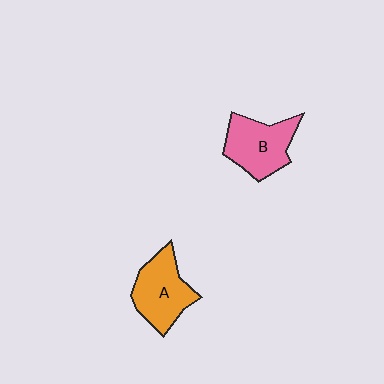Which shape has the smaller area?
Shape B (pink).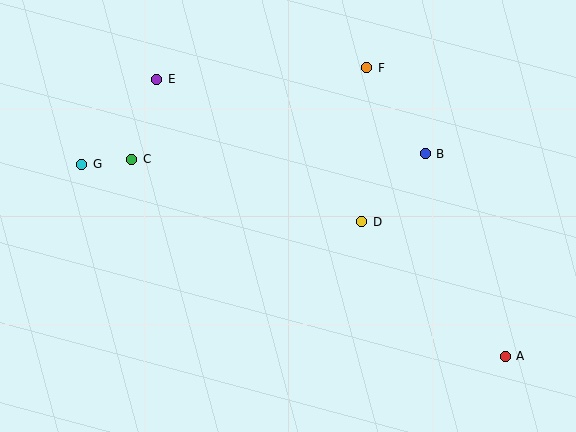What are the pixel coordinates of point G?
Point G is at (82, 164).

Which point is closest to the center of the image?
Point D at (362, 222) is closest to the center.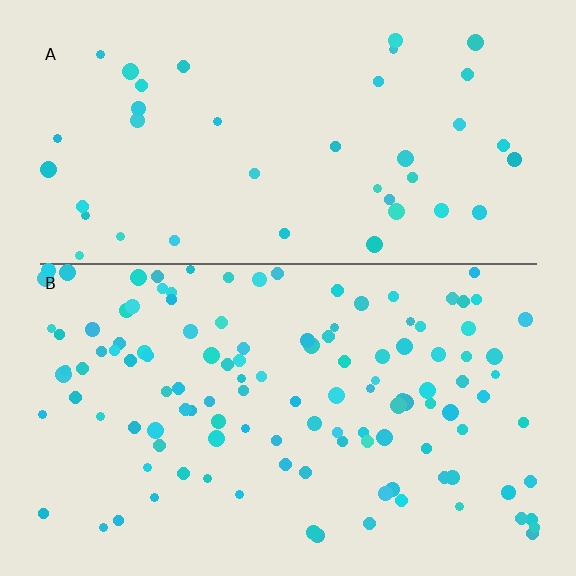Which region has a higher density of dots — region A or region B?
B (the bottom).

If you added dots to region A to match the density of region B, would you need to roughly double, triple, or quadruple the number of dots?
Approximately triple.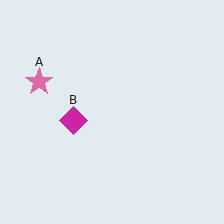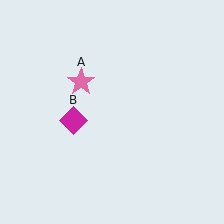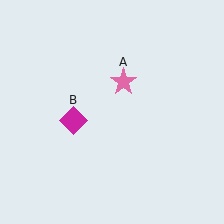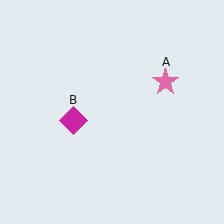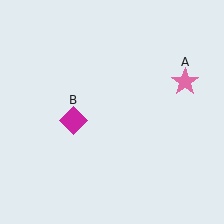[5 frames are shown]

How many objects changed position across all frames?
1 object changed position: pink star (object A).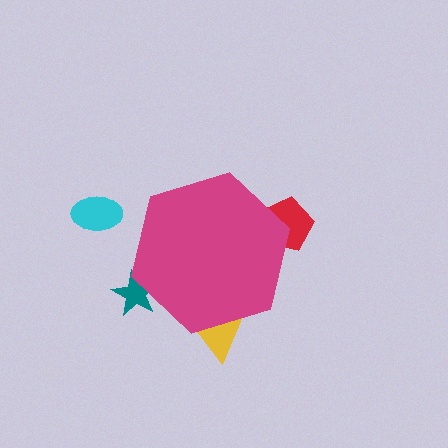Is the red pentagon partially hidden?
Yes, the red pentagon is partially hidden behind the magenta hexagon.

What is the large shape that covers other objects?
A magenta hexagon.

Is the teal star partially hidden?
Yes, the teal star is partially hidden behind the magenta hexagon.